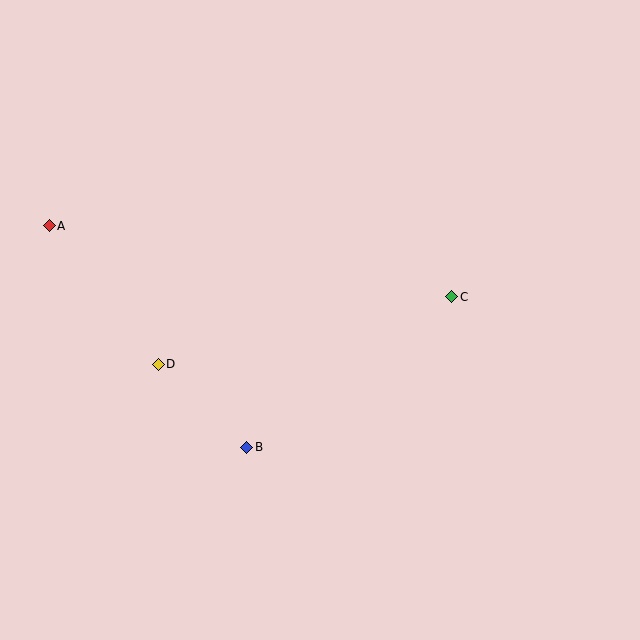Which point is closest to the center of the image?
Point C at (452, 297) is closest to the center.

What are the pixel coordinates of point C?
Point C is at (452, 297).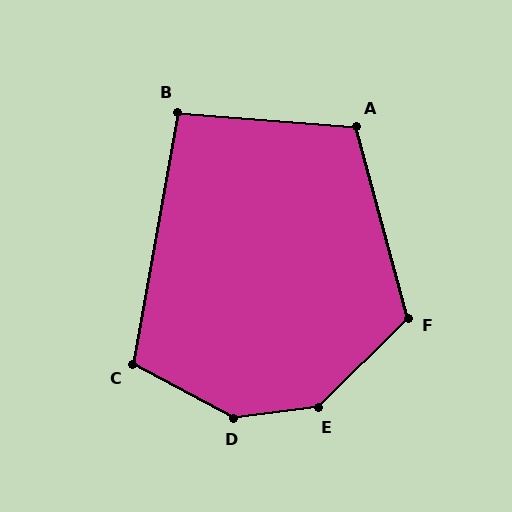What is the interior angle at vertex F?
Approximately 120 degrees (obtuse).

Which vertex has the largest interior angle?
D, at approximately 144 degrees.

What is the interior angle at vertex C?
Approximately 108 degrees (obtuse).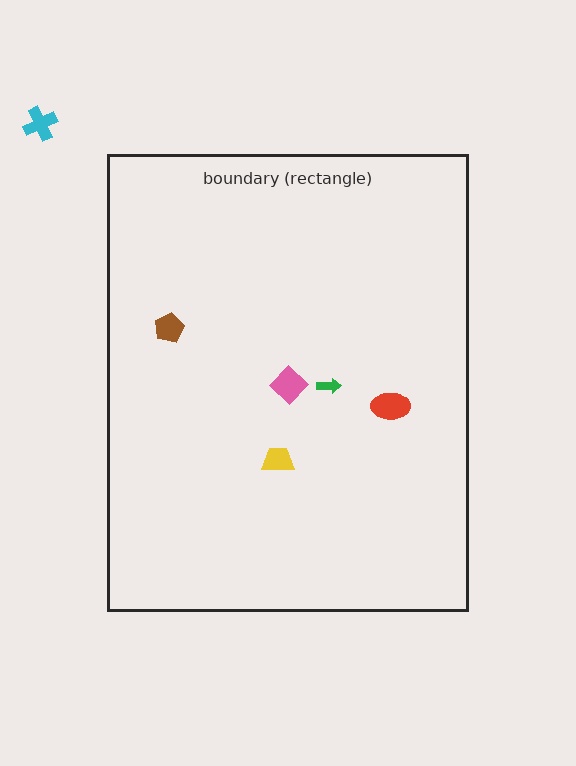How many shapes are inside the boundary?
5 inside, 1 outside.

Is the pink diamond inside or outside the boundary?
Inside.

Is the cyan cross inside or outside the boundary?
Outside.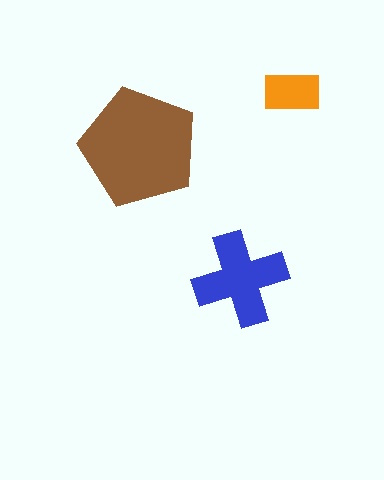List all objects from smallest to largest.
The orange rectangle, the blue cross, the brown pentagon.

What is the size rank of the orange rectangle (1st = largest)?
3rd.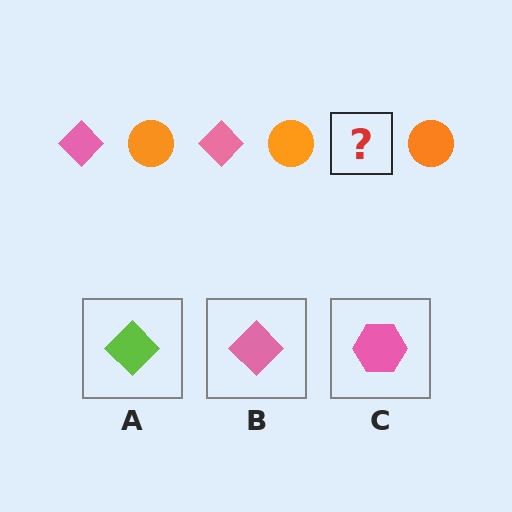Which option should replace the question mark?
Option B.